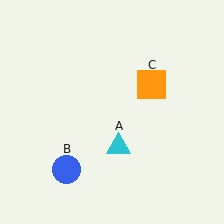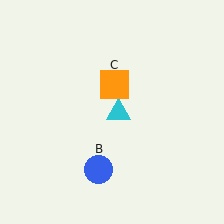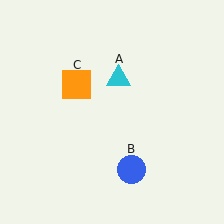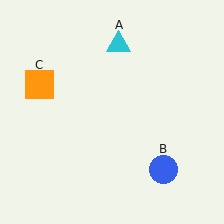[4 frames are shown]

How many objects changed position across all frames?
3 objects changed position: cyan triangle (object A), blue circle (object B), orange square (object C).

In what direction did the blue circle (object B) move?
The blue circle (object B) moved right.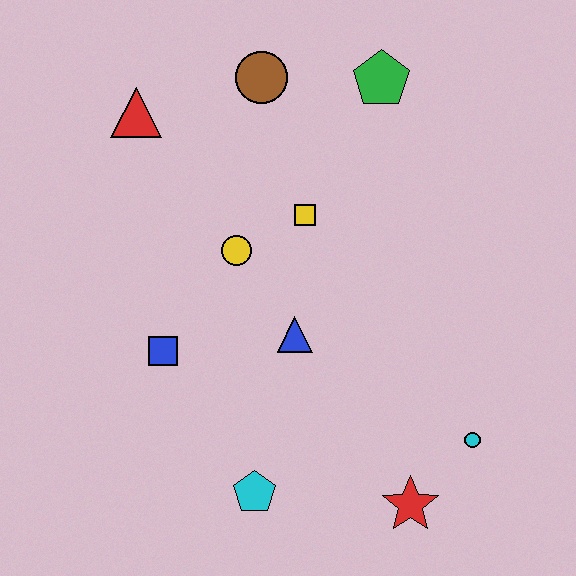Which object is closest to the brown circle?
The green pentagon is closest to the brown circle.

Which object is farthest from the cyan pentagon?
The green pentagon is farthest from the cyan pentagon.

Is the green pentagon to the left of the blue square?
No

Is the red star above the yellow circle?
No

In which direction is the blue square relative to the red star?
The blue square is to the left of the red star.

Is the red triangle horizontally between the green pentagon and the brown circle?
No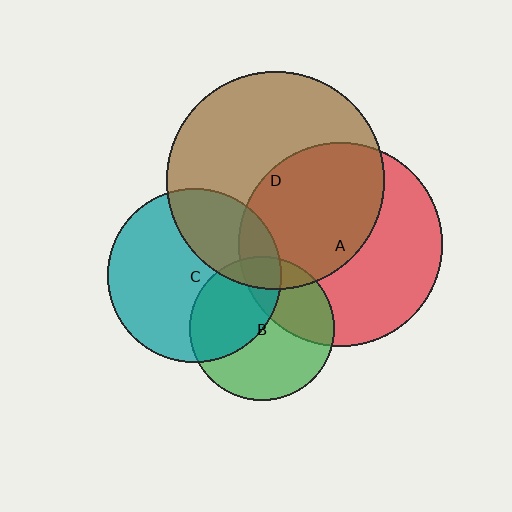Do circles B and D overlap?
Yes.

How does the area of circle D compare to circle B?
Approximately 2.3 times.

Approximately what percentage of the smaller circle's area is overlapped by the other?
Approximately 15%.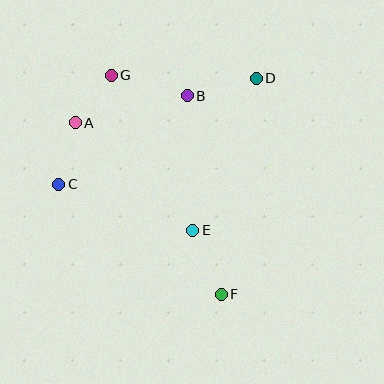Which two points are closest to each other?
Points A and G are closest to each other.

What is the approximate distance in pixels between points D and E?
The distance between D and E is approximately 165 pixels.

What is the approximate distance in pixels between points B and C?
The distance between B and C is approximately 156 pixels.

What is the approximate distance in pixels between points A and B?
The distance between A and B is approximately 115 pixels.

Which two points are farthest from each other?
Points F and G are farthest from each other.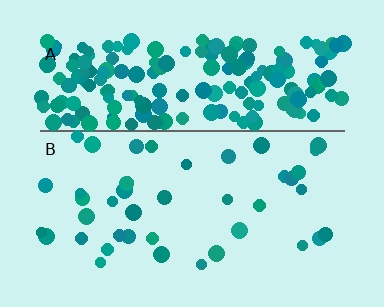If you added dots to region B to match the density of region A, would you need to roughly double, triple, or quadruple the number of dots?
Approximately quadruple.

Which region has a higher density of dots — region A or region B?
A (the top).